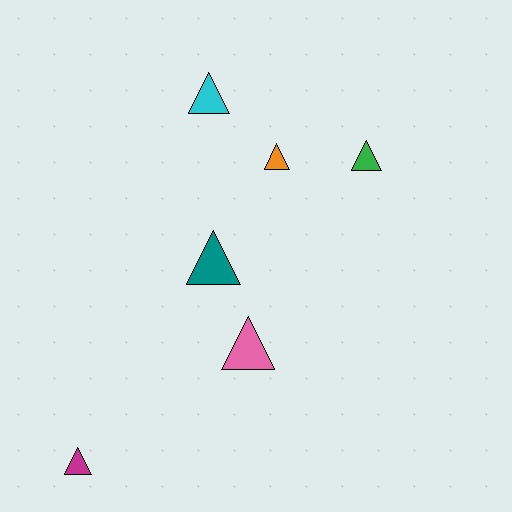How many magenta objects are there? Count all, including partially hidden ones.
There is 1 magenta object.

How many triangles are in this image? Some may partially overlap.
There are 6 triangles.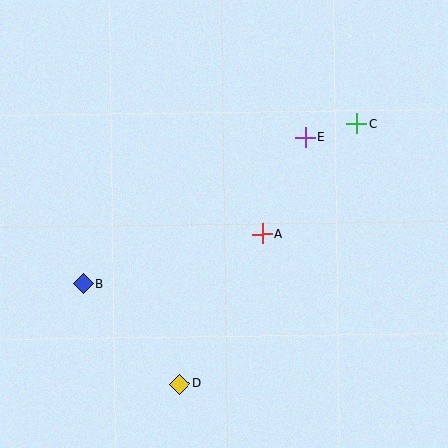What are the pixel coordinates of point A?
Point A is at (263, 234).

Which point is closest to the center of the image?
Point A at (263, 234) is closest to the center.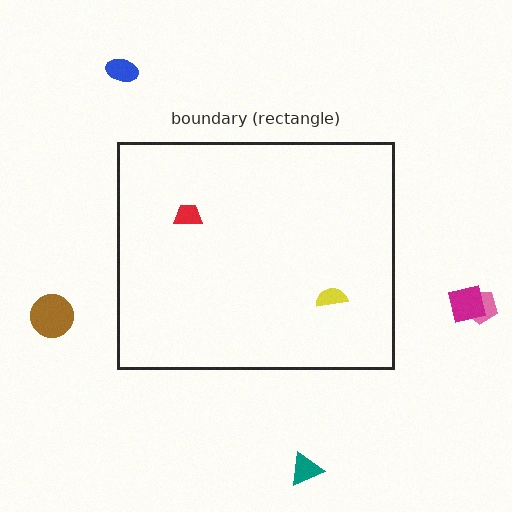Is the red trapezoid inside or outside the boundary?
Inside.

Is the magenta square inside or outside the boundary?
Outside.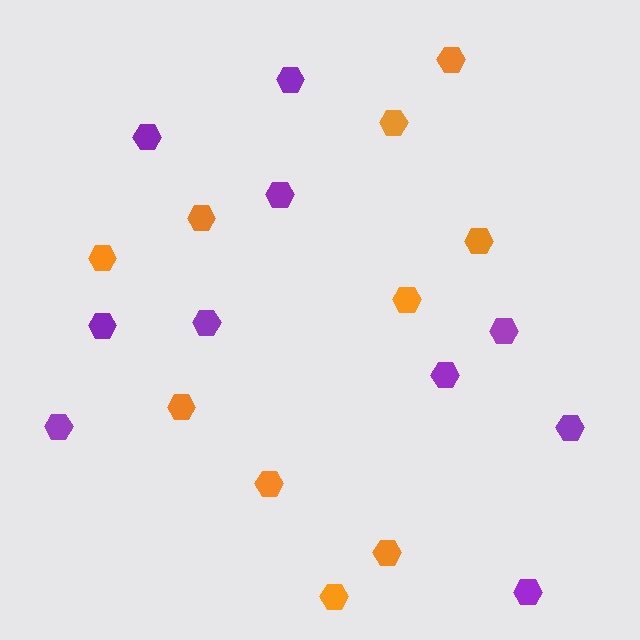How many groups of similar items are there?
There are 2 groups: one group of orange hexagons (10) and one group of purple hexagons (10).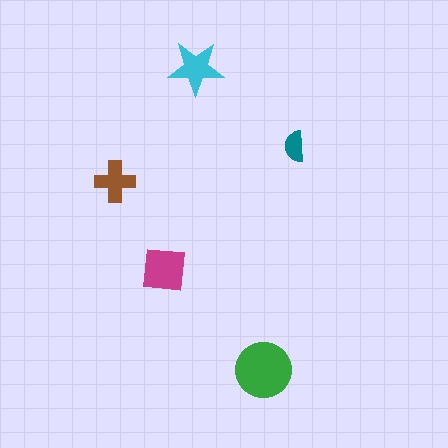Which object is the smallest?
The teal semicircle.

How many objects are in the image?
There are 5 objects in the image.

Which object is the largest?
The green circle.